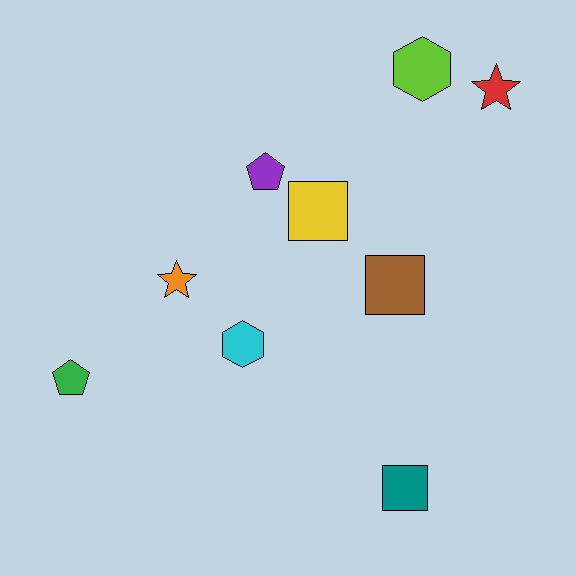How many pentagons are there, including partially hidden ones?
There are 2 pentagons.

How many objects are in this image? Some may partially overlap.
There are 9 objects.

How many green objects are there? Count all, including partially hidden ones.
There is 1 green object.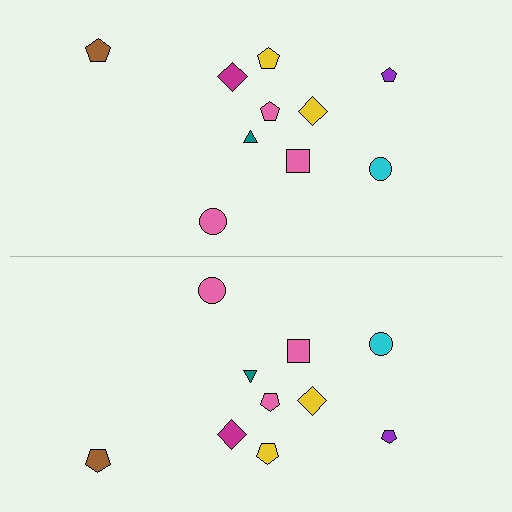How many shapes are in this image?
There are 20 shapes in this image.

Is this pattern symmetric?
Yes, this pattern has bilateral (reflection) symmetry.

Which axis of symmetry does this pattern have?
The pattern has a horizontal axis of symmetry running through the center of the image.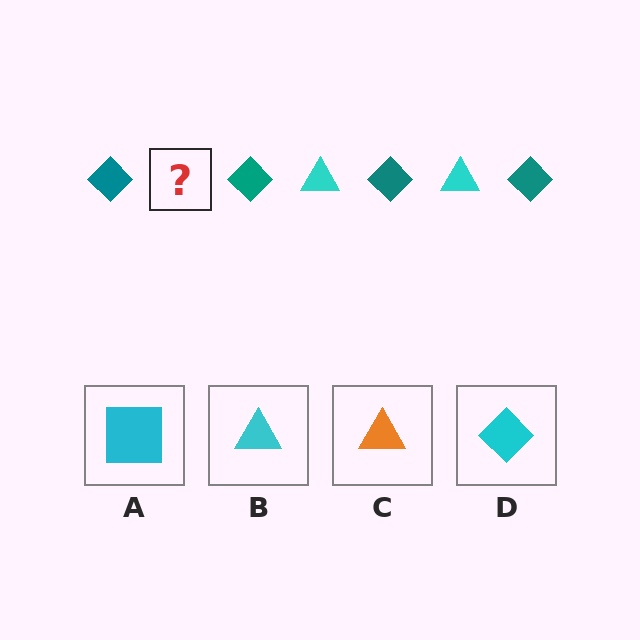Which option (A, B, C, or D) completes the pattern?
B.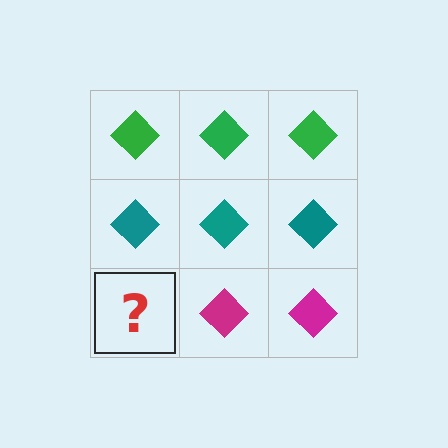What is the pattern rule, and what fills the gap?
The rule is that each row has a consistent color. The gap should be filled with a magenta diamond.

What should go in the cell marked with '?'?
The missing cell should contain a magenta diamond.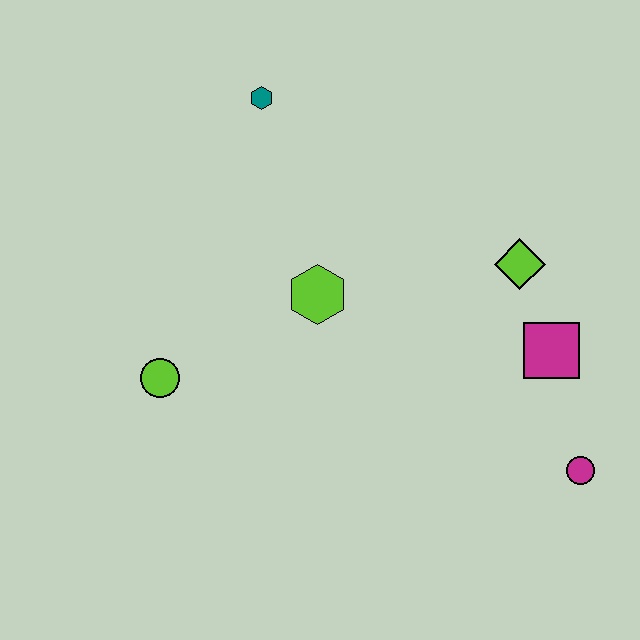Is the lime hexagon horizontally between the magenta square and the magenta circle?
No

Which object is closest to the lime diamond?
The magenta square is closest to the lime diamond.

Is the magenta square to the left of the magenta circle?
Yes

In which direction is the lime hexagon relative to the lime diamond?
The lime hexagon is to the left of the lime diamond.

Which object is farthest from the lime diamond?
The lime circle is farthest from the lime diamond.